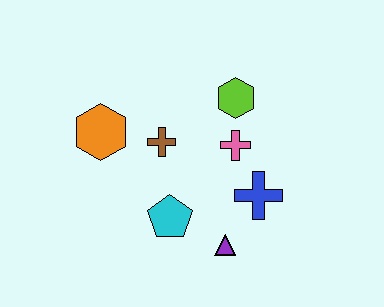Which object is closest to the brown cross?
The orange hexagon is closest to the brown cross.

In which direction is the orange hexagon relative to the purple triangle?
The orange hexagon is to the left of the purple triangle.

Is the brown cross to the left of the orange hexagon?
No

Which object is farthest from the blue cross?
The orange hexagon is farthest from the blue cross.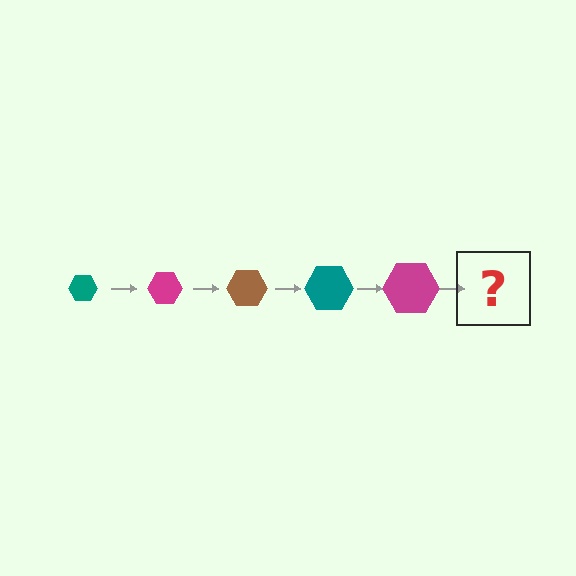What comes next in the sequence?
The next element should be a brown hexagon, larger than the previous one.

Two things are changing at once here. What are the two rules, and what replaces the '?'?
The two rules are that the hexagon grows larger each step and the color cycles through teal, magenta, and brown. The '?' should be a brown hexagon, larger than the previous one.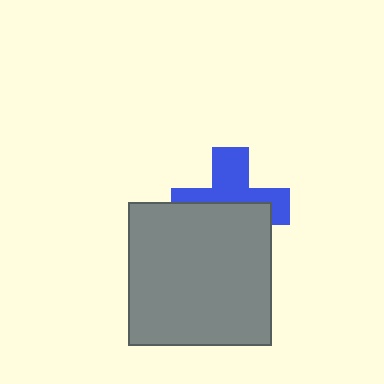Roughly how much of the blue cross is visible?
About half of it is visible (roughly 48%).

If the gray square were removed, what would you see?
You would see the complete blue cross.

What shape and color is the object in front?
The object in front is a gray square.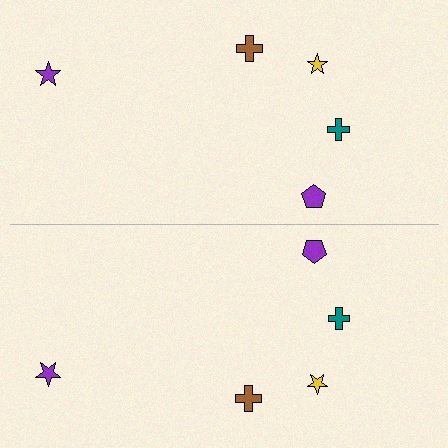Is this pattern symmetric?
Yes, this pattern has bilateral (reflection) symmetry.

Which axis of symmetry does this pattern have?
The pattern has a horizontal axis of symmetry running through the center of the image.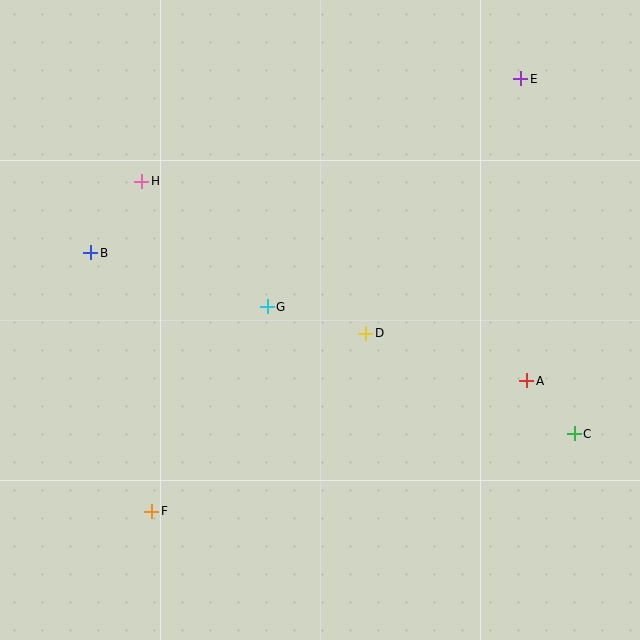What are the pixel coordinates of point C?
Point C is at (574, 434).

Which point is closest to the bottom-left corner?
Point F is closest to the bottom-left corner.